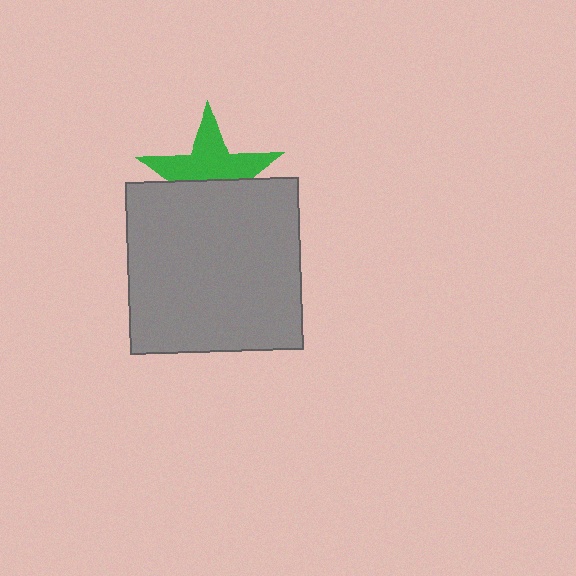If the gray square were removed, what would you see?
You would see the complete green star.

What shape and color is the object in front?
The object in front is a gray square.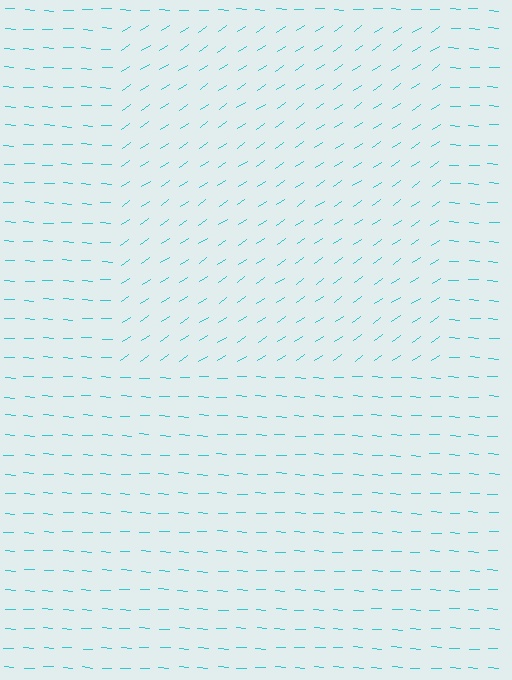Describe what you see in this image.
The image is filled with small cyan line segments. A rectangle region in the image has lines oriented differently from the surrounding lines, creating a visible texture boundary.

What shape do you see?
I see a rectangle.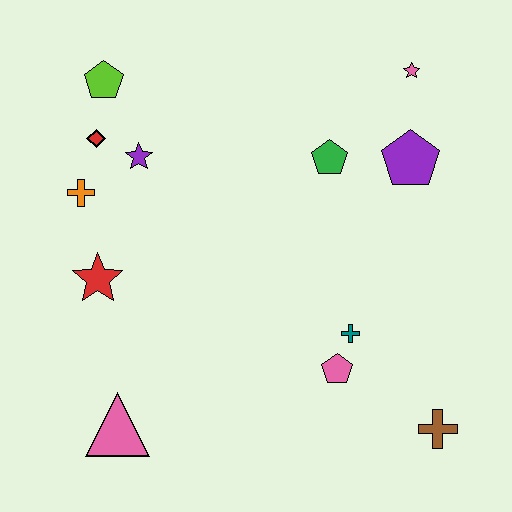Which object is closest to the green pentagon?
The purple pentagon is closest to the green pentagon.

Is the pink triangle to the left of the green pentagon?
Yes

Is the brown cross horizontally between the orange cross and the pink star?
No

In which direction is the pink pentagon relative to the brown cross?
The pink pentagon is to the left of the brown cross.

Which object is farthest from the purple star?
The brown cross is farthest from the purple star.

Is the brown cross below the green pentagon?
Yes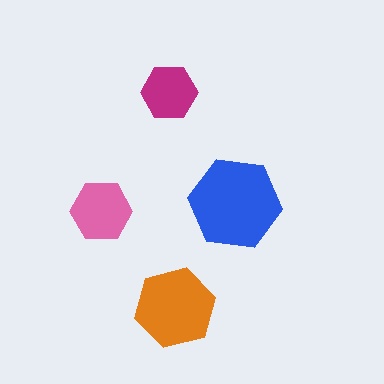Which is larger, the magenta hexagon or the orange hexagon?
The orange one.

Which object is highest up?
The magenta hexagon is topmost.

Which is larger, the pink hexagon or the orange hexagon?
The orange one.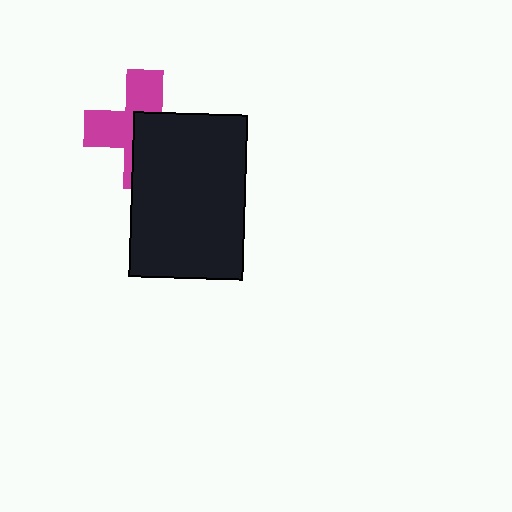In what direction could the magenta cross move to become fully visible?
The magenta cross could move toward the upper-left. That would shift it out from behind the black rectangle entirely.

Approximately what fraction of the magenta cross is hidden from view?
Roughly 50% of the magenta cross is hidden behind the black rectangle.